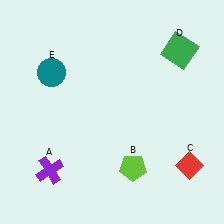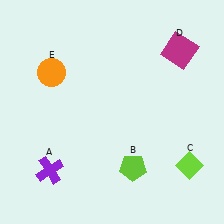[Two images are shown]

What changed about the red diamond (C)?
In Image 1, C is red. In Image 2, it changed to lime.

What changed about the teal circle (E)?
In Image 1, E is teal. In Image 2, it changed to orange.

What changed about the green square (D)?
In Image 1, D is green. In Image 2, it changed to magenta.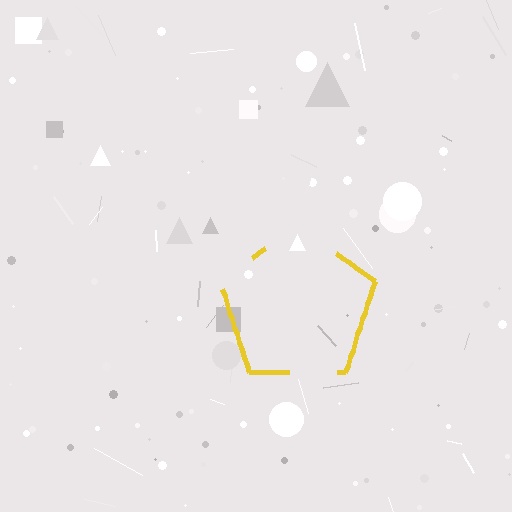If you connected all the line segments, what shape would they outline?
They would outline a pentagon.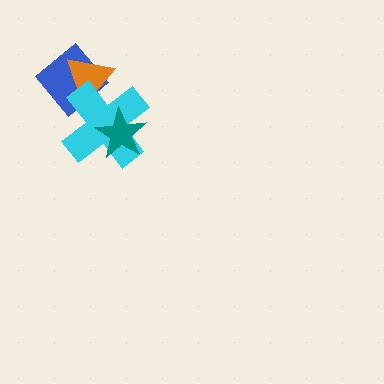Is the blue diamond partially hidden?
Yes, it is partially covered by another shape.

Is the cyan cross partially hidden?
Yes, it is partially covered by another shape.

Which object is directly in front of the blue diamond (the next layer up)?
The orange triangle is directly in front of the blue diamond.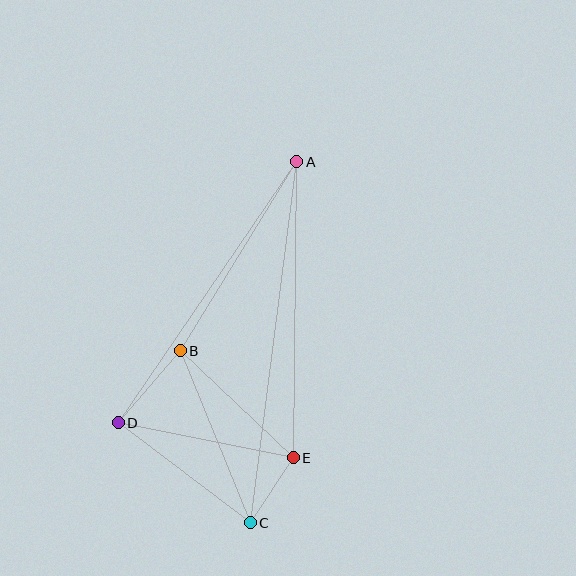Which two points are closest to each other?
Points C and E are closest to each other.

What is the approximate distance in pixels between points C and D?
The distance between C and D is approximately 166 pixels.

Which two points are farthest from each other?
Points A and C are farthest from each other.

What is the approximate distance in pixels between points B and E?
The distance between B and E is approximately 156 pixels.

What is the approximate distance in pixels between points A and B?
The distance between A and B is approximately 222 pixels.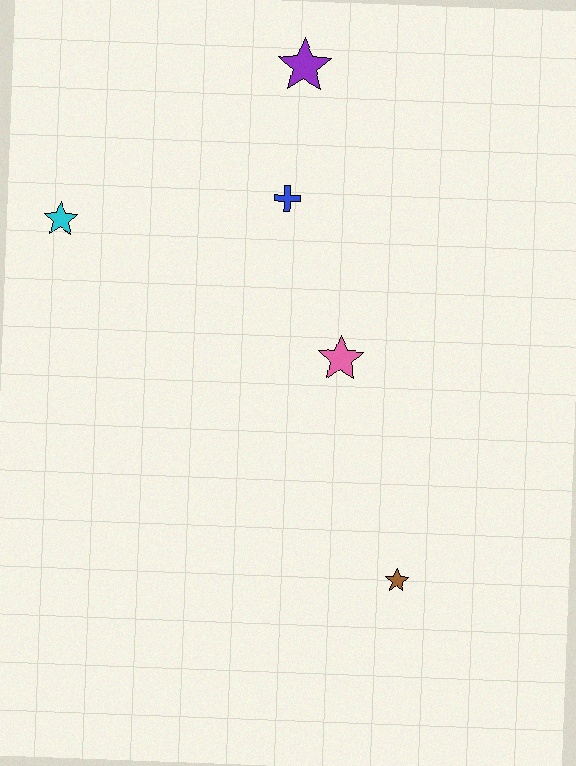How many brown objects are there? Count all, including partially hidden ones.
There is 1 brown object.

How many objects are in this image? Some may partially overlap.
There are 5 objects.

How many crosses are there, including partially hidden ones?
There is 1 cross.